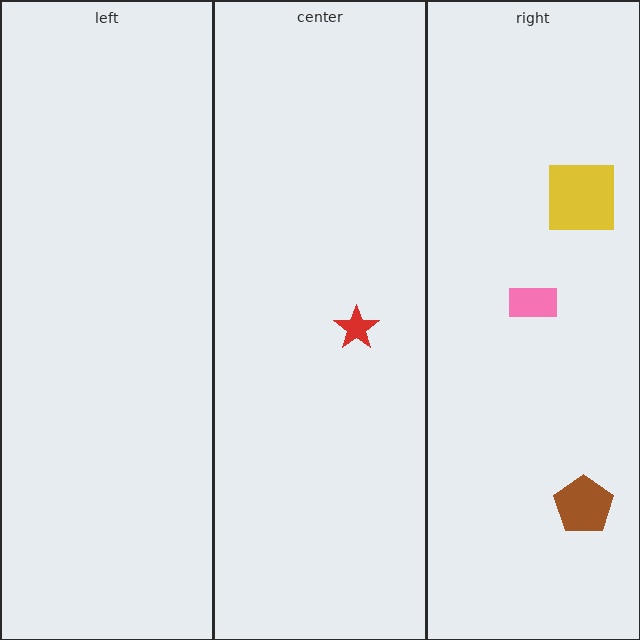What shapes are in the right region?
The yellow square, the brown pentagon, the pink rectangle.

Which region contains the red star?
The center region.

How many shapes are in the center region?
1.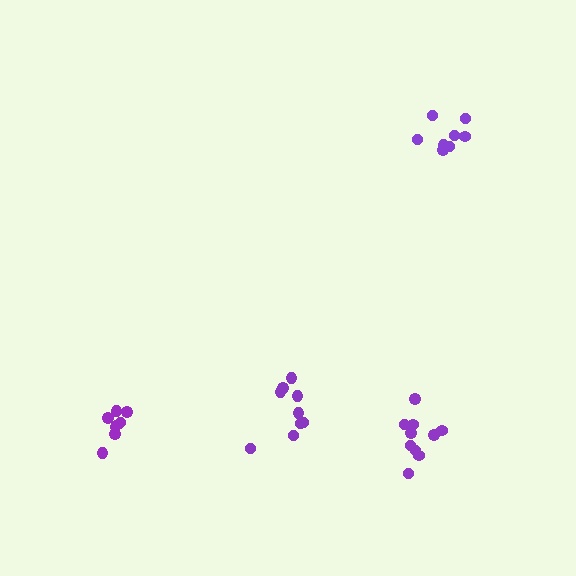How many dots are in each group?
Group 1: 8 dots, Group 2: 9 dots, Group 3: 10 dots, Group 4: 8 dots (35 total).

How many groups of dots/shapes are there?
There are 4 groups.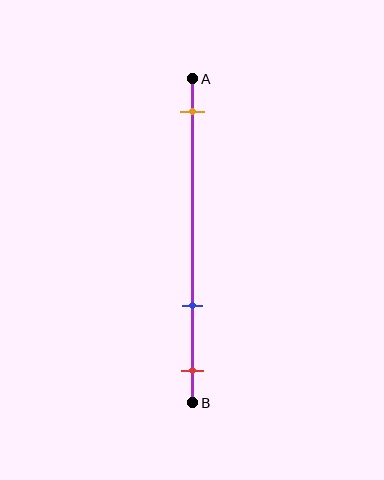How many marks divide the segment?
There are 3 marks dividing the segment.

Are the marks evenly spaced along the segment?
No, the marks are not evenly spaced.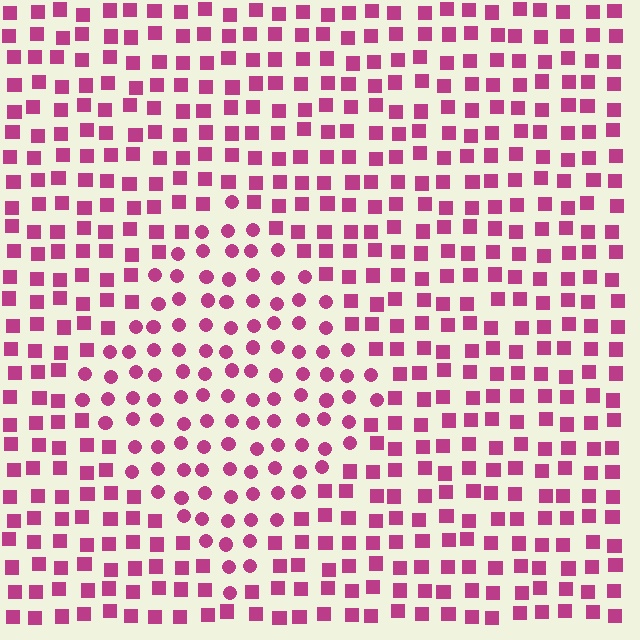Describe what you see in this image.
The image is filled with small magenta elements arranged in a uniform grid. A diamond-shaped region contains circles, while the surrounding area contains squares. The boundary is defined purely by the change in element shape.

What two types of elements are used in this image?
The image uses circles inside the diamond region and squares outside it.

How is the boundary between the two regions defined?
The boundary is defined by a change in element shape: circles inside vs. squares outside. All elements share the same color and spacing.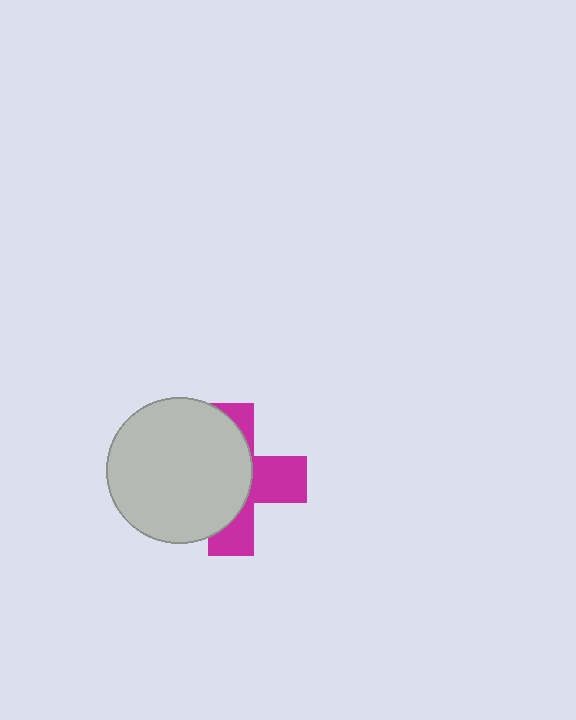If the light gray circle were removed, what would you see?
You would see the complete magenta cross.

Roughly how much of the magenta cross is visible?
A small part of it is visible (roughly 42%).